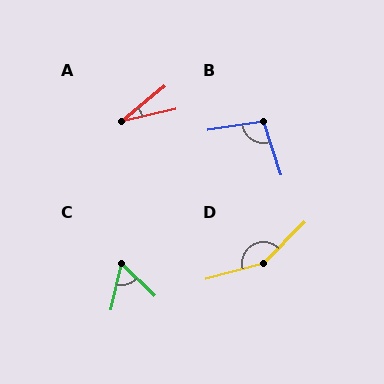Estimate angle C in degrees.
Approximately 59 degrees.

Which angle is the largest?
D, at approximately 150 degrees.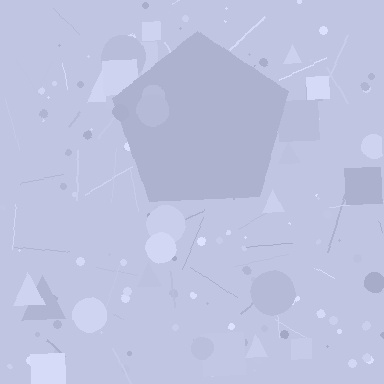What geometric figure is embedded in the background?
A pentagon is embedded in the background.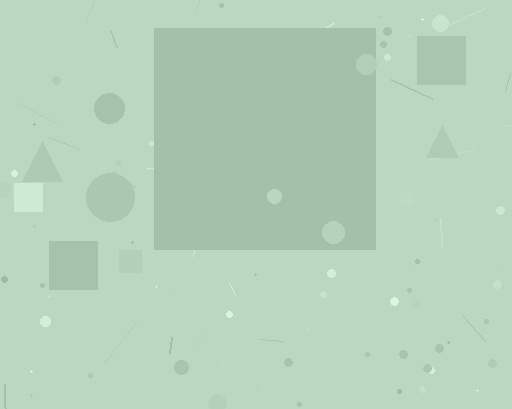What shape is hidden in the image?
A square is hidden in the image.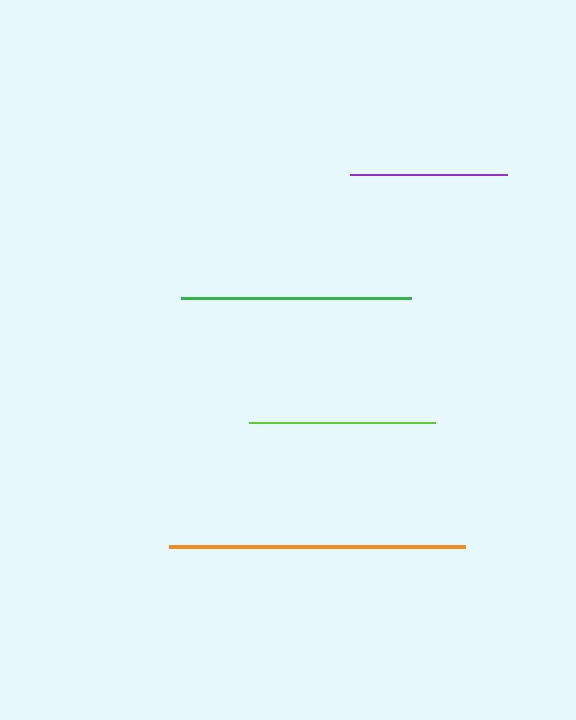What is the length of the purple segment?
The purple segment is approximately 157 pixels long.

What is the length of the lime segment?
The lime segment is approximately 185 pixels long.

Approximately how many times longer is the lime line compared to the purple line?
The lime line is approximately 1.2 times the length of the purple line.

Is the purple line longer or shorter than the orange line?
The orange line is longer than the purple line.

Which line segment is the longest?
The orange line is the longest at approximately 296 pixels.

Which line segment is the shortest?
The purple line is the shortest at approximately 157 pixels.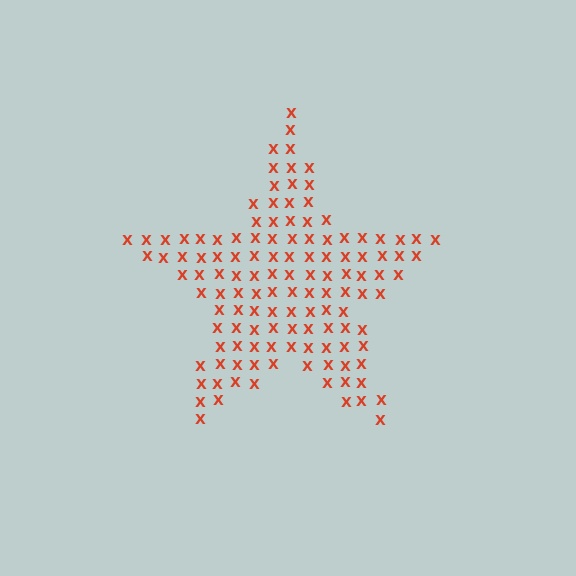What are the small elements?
The small elements are letter X's.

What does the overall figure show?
The overall figure shows a star.